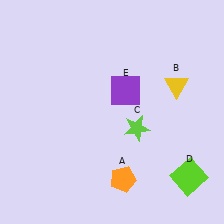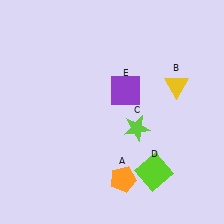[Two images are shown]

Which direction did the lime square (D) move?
The lime square (D) moved left.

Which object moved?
The lime square (D) moved left.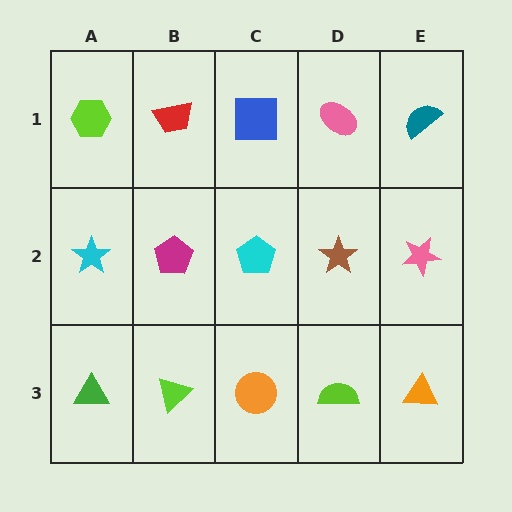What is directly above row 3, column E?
A pink star.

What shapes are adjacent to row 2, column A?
A lime hexagon (row 1, column A), a green triangle (row 3, column A), a magenta pentagon (row 2, column B).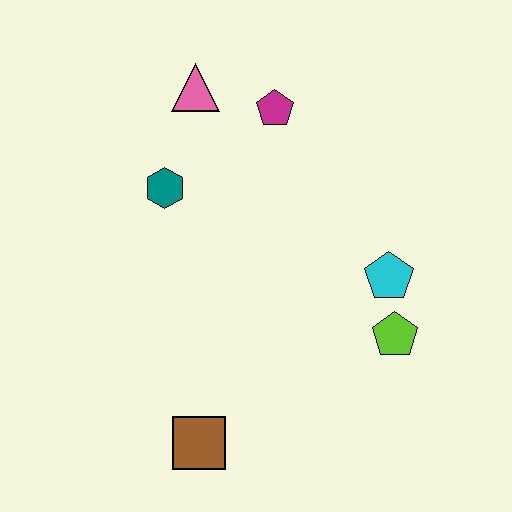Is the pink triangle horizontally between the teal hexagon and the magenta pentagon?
Yes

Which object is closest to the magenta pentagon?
The pink triangle is closest to the magenta pentagon.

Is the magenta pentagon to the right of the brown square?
Yes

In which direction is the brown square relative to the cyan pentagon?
The brown square is to the left of the cyan pentagon.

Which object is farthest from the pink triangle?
The brown square is farthest from the pink triangle.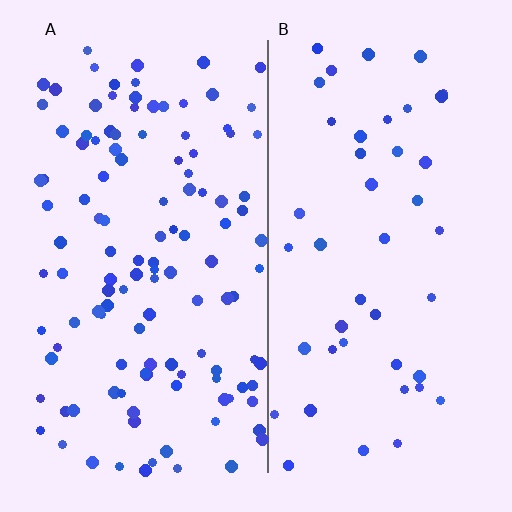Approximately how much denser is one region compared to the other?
Approximately 2.7× — region A over region B.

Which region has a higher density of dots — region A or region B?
A (the left).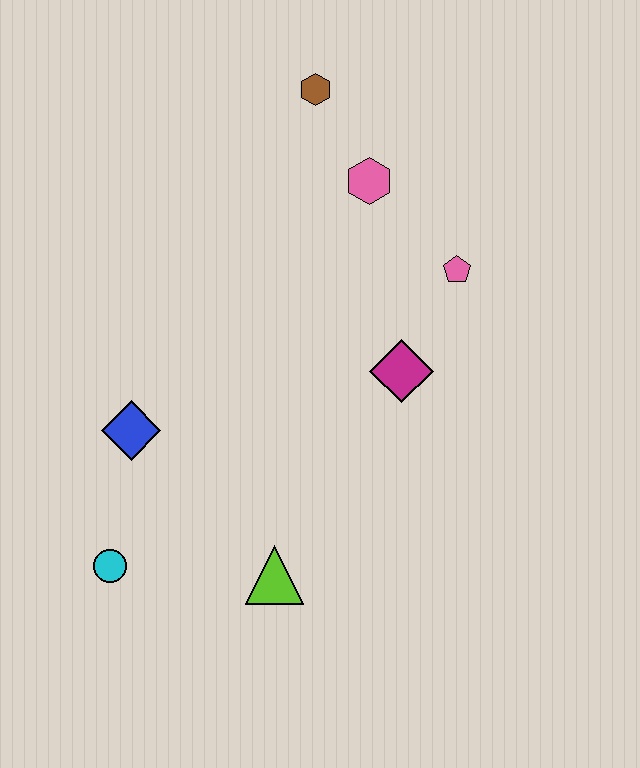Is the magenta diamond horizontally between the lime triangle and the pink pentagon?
Yes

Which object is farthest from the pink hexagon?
The cyan circle is farthest from the pink hexagon.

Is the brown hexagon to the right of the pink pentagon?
No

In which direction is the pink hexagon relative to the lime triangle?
The pink hexagon is above the lime triangle.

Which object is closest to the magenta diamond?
The pink pentagon is closest to the magenta diamond.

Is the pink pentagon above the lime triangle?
Yes